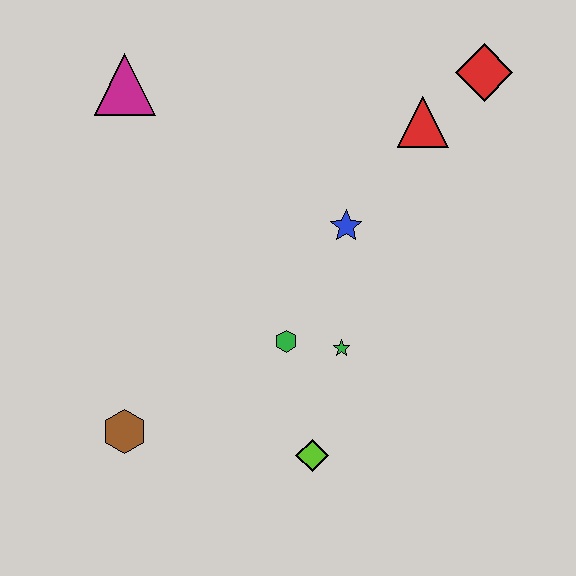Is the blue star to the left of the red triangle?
Yes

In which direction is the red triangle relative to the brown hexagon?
The red triangle is above the brown hexagon.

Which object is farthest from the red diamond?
The brown hexagon is farthest from the red diamond.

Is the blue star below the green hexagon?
No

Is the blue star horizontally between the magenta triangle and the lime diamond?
No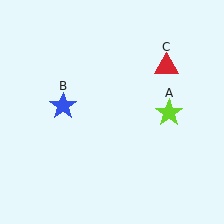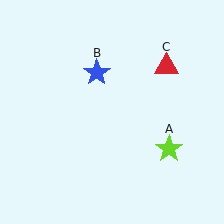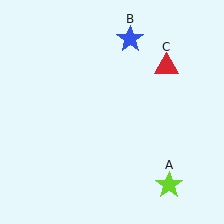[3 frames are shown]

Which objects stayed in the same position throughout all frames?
Red triangle (object C) remained stationary.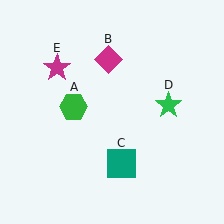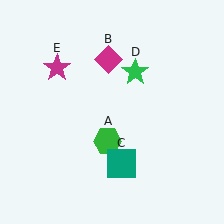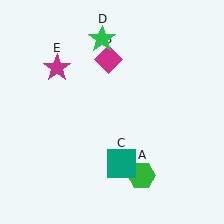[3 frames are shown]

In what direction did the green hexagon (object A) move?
The green hexagon (object A) moved down and to the right.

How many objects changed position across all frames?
2 objects changed position: green hexagon (object A), green star (object D).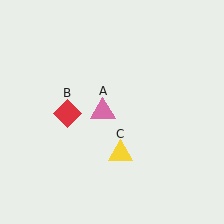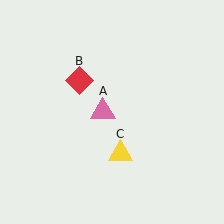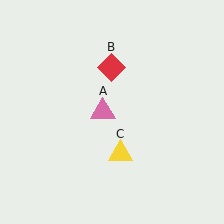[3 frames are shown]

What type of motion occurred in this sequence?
The red diamond (object B) rotated clockwise around the center of the scene.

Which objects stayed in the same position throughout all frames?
Pink triangle (object A) and yellow triangle (object C) remained stationary.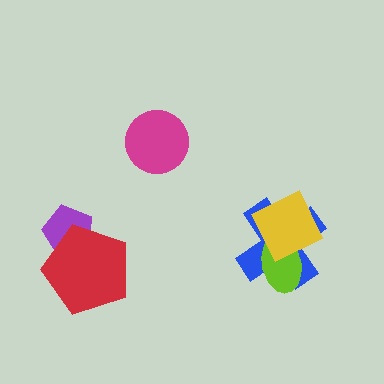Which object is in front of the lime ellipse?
The yellow diamond is in front of the lime ellipse.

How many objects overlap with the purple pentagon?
1 object overlaps with the purple pentagon.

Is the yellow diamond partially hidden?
No, no other shape covers it.